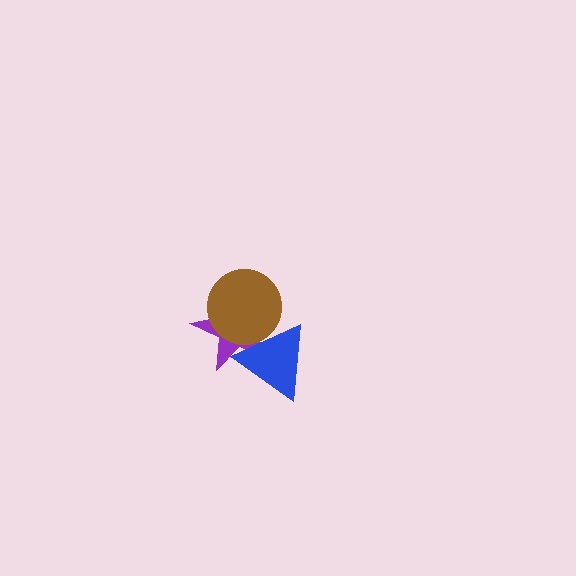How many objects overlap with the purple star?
2 objects overlap with the purple star.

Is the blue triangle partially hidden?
Yes, it is partially covered by another shape.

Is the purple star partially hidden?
Yes, it is partially covered by another shape.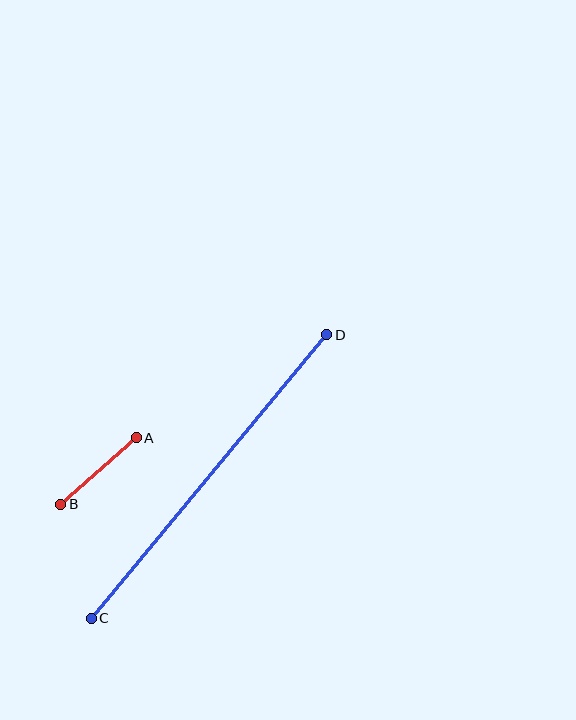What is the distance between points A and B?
The distance is approximately 100 pixels.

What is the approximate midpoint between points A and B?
The midpoint is at approximately (98, 471) pixels.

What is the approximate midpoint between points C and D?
The midpoint is at approximately (209, 476) pixels.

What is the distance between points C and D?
The distance is approximately 369 pixels.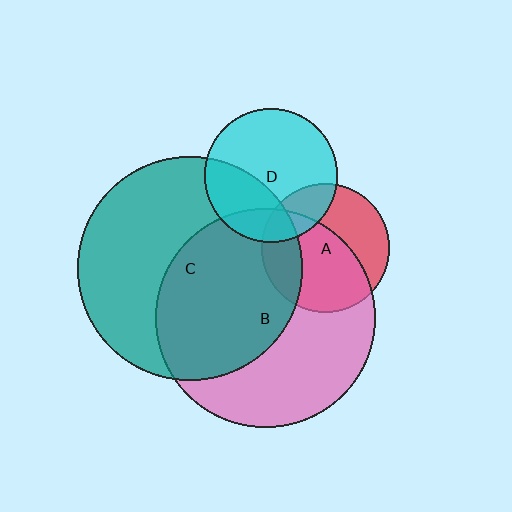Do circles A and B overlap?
Yes.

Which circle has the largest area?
Circle C (teal).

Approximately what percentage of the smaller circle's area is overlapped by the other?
Approximately 60%.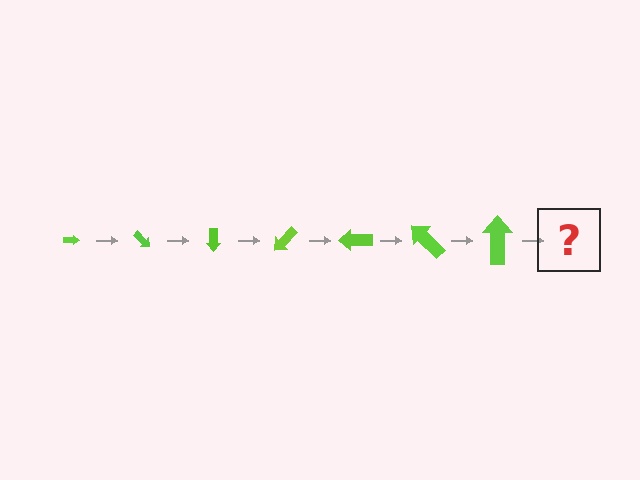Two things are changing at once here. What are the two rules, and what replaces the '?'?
The two rules are that the arrow grows larger each step and it rotates 45 degrees each step. The '?' should be an arrow, larger than the previous one and rotated 315 degrees from the start.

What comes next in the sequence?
The next element should be an arrow, larger than the previous one and rotated 315 degrees from the start.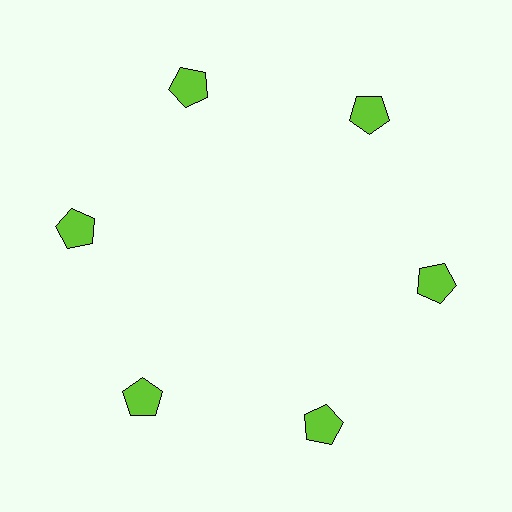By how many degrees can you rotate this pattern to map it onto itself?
The pattern maps onto itself every 60 degrees of rotation.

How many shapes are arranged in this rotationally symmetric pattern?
There are 6 shapes, arranged in 6 groups of 1.